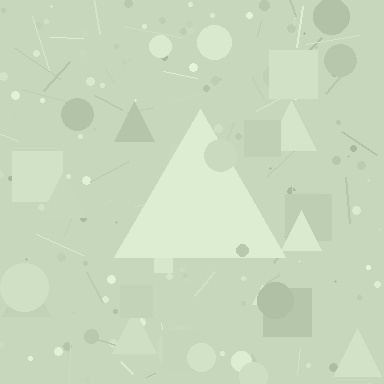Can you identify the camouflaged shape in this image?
The camouflaged shape is a triangle.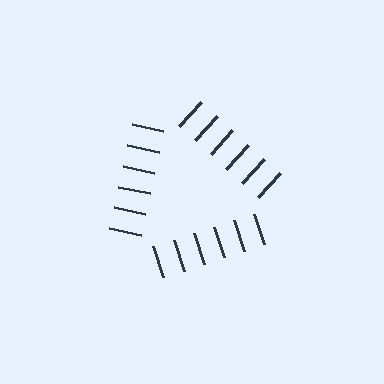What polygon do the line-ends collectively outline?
An illusory triangle — the line segments terminate on its edges but no continuous stroke is drawn.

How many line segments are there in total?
18 — 6 along each of the 3 edges.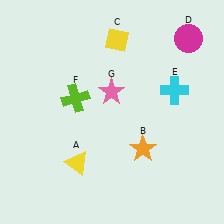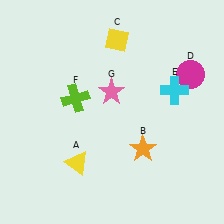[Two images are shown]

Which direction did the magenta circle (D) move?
The magenta circle (D) moved down.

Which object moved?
The magenta circle (D) moved down.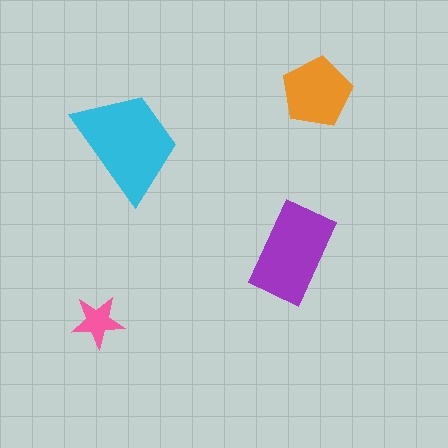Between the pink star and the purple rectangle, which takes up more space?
The purple rectangle.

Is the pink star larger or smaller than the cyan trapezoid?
Smaller.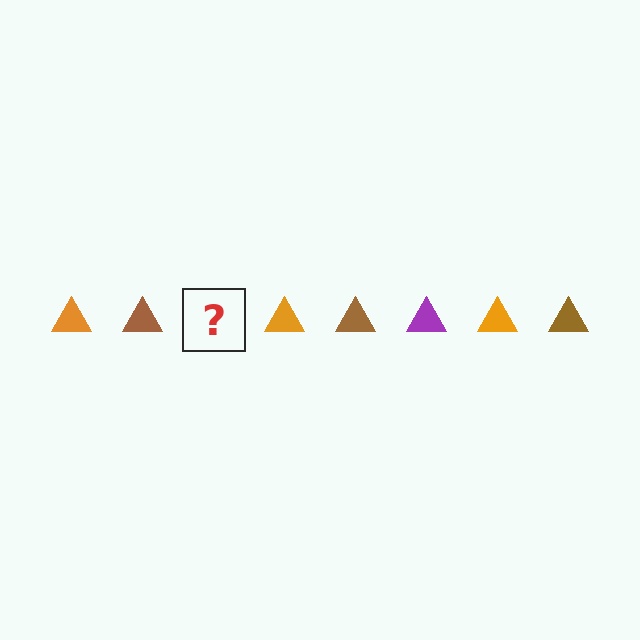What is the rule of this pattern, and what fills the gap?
The rule is that the pattern cycles through orange, brown, purple triangles. The gap should be filled with a purple triangle.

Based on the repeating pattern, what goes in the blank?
The blank should be a purple triangle.